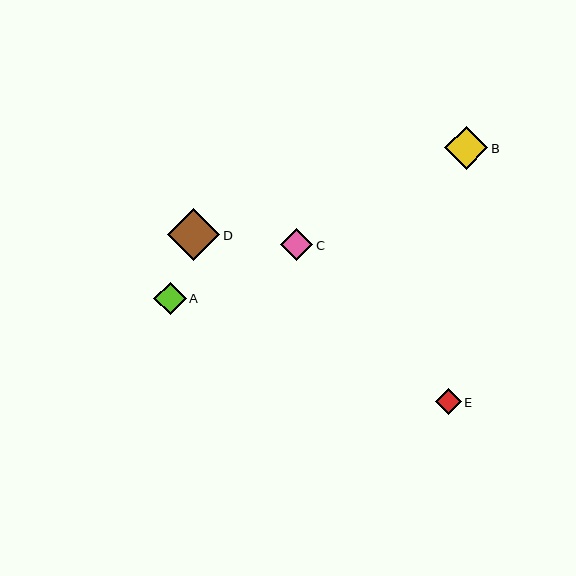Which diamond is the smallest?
Diamond E is the smallest with a size of approximately 25 pixels.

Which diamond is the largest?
Diamond D is the largest with a size of approximately 52 pixels.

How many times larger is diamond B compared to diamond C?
Diamond B is approximately 1.4 times the size of diamond C.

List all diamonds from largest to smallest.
From largest to smallest: D, B, A, C, E.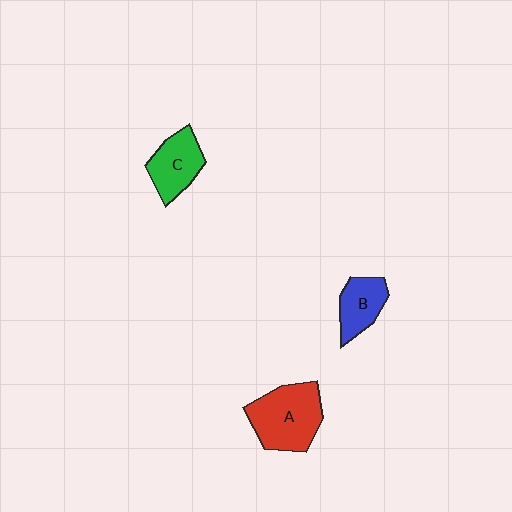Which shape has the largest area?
Shape A (red).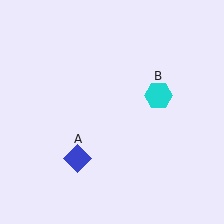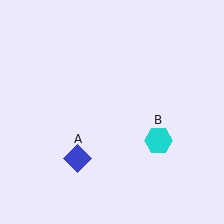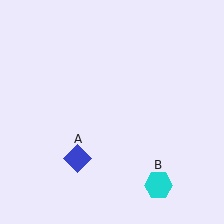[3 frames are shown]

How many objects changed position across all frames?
1 object changed position: cyan hexagon (object B).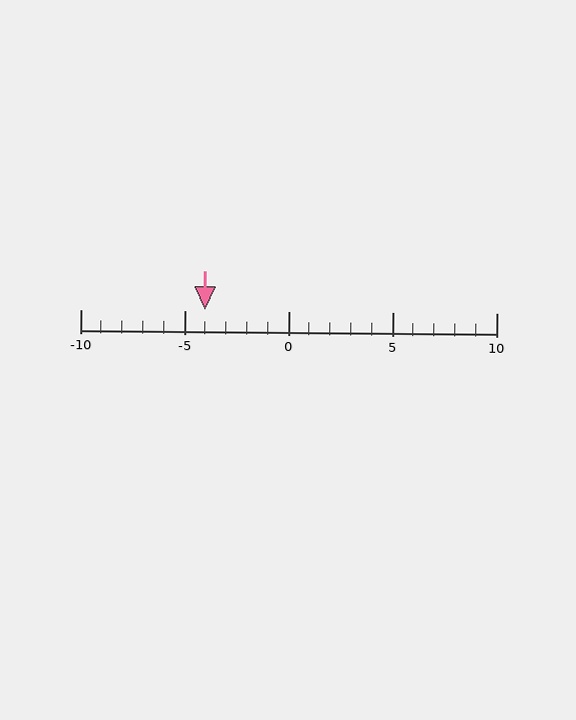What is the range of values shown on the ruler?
The ruler shows values from -10 to 10.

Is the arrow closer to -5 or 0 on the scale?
The arrow is closer to -5.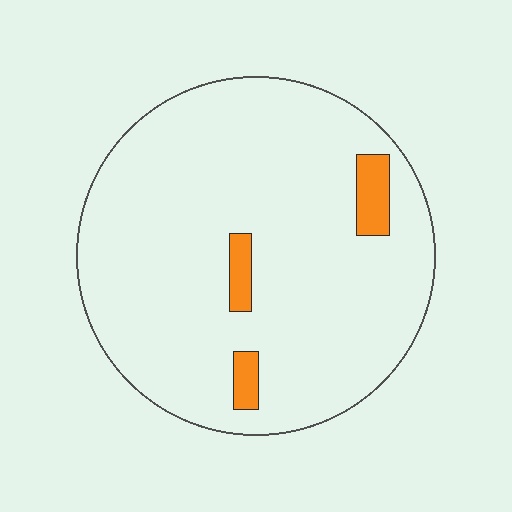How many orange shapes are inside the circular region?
3.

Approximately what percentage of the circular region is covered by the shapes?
Approximately 5%.